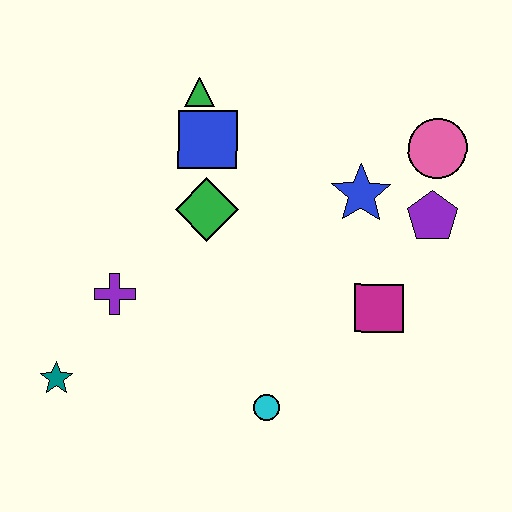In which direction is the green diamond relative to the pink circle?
The green diamond is to the left of the pink circle.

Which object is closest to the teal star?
The purple cross is closest to the teal star.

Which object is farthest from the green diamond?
The pink circle is farthest from the green diamond.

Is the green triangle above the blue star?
Yes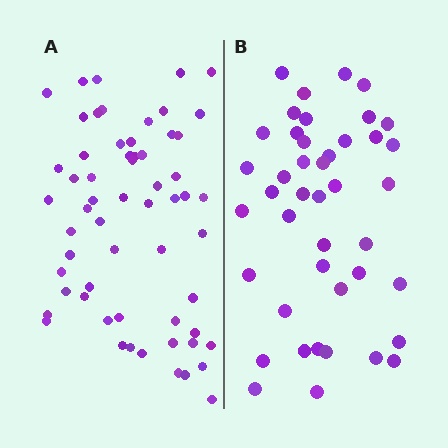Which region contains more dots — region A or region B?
Region A (the left region) has more dots.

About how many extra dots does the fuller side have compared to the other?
Region A has approximately 15 more dots than region B.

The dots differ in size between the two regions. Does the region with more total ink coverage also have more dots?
No. Region B has more total ink coverage because its dots are larger, but region A actually contains more individual dots. Total area can be misleading — the number of items is what matters here.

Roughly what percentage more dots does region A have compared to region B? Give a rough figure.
About 40% more.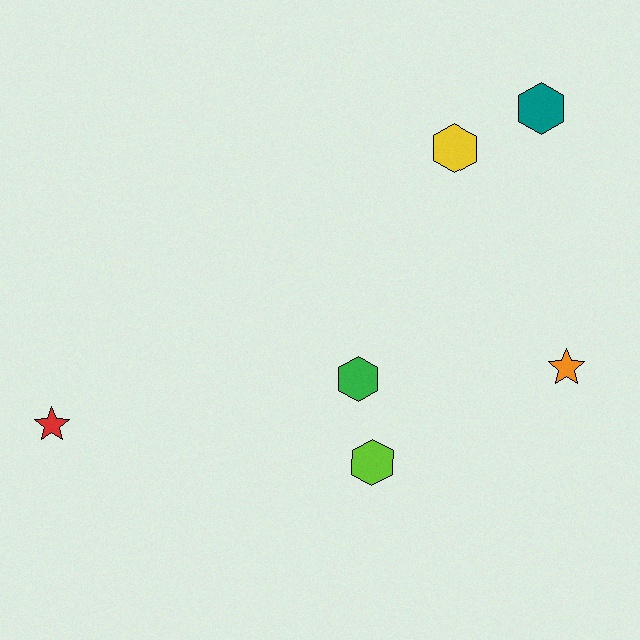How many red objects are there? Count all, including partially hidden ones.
There is 1 red object.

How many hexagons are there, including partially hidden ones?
There are 4 hexagons.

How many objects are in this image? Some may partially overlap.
There are 6 objects.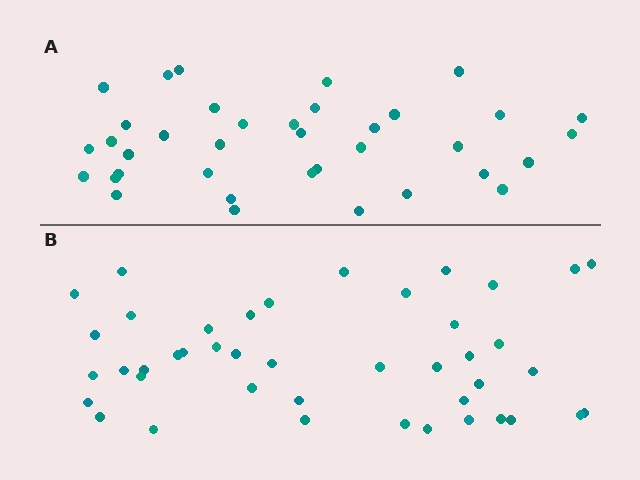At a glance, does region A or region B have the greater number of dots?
Region B (the bottom region) has more dots.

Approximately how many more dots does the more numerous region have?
Region B has about 6 more dots than region A.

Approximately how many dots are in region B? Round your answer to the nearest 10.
About 40 dots. (The exact count is 43, which rounds to 40.)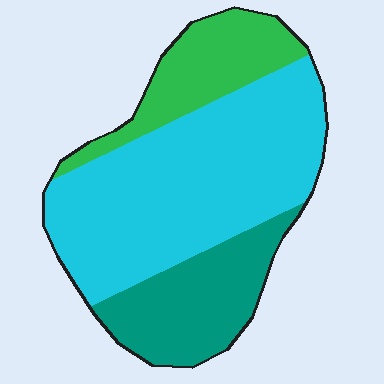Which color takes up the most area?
Cyan, at roughly 55%.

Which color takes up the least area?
Green, at roughly 20%.